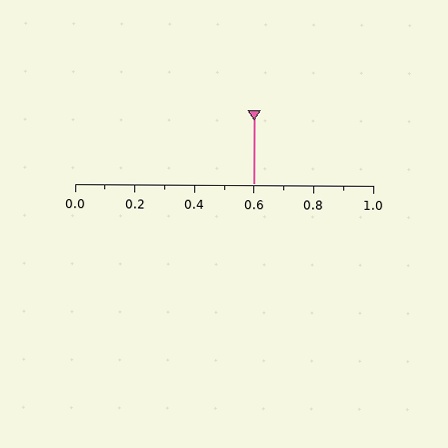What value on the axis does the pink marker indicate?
The marker indicates approximately 0.6.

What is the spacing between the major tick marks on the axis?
The major ticks are spaced 0.2 apart.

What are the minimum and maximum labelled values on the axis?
The axis runs from 0.0 to 1.0.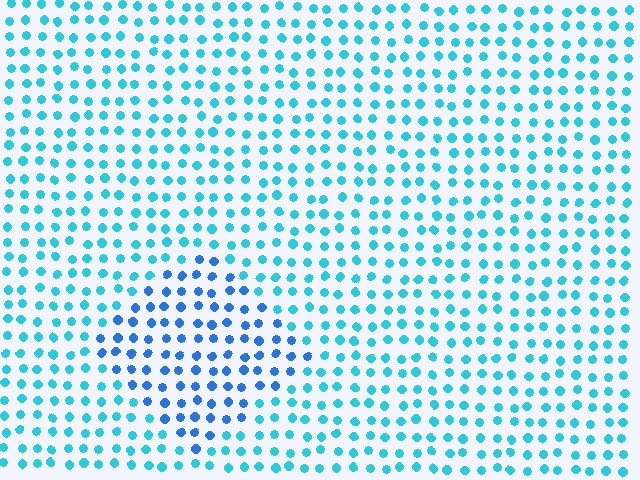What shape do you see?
I see a diamond.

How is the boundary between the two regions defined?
The boundary is defined purely by a slight shift in hue (about 30 degrees). Spacing, size, and orientation are identical on both sides.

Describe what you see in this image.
The image is filled with small cyan elements in a uniform arrangement. A diamond-shaped region is visible where the elements are tinted to a slightly different hue, forming a subtle color boundary.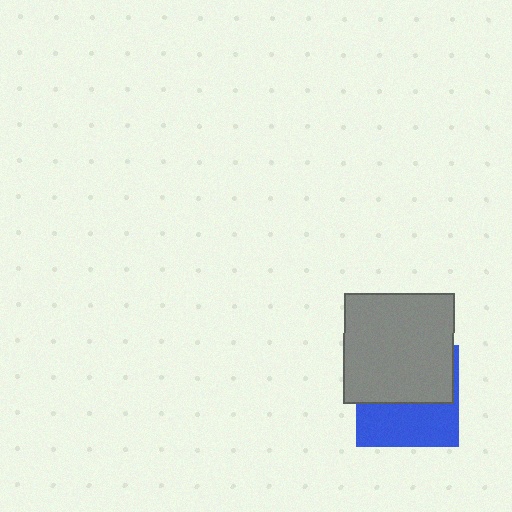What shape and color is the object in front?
The object in front is a gray square.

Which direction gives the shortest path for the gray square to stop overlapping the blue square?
Moving up gives the shortest separation.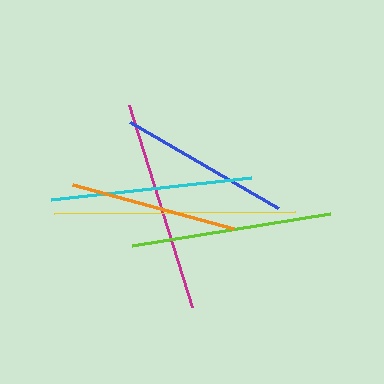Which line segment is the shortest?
The orange line is the shortest at approximately 167 pixels.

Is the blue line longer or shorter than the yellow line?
The yellow line is longer than the blue line.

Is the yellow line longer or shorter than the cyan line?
The yellow line is longer than the cyan line.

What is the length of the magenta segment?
The magenta segment is approximately 212 pixels long.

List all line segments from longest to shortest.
From longest to shortest: yellow, magenta, cyan, lime, blue, orange.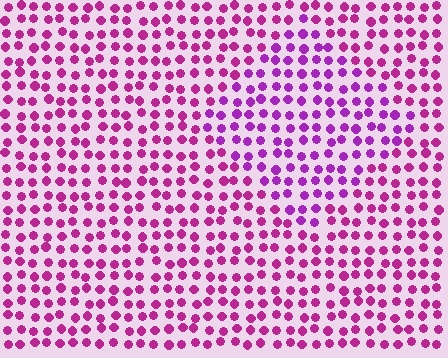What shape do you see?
I see a diamond.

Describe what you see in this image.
The image is filled with small magenta elements in a uniform arrangement. A diamond-shaped region is visible where the elements are tinted to a slightly different hue, forming a subtle color boundary.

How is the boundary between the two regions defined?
The boundary is defined purely by a slight shift in hue (about 24 degrees). Spacing, size, and orientation are identical on both sides.